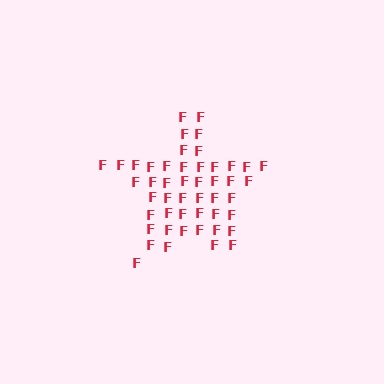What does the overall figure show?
The overall figure shows a star.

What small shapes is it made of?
It is made of small letter F's.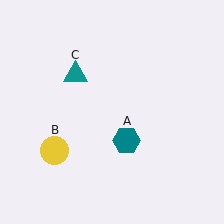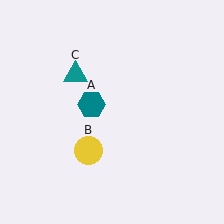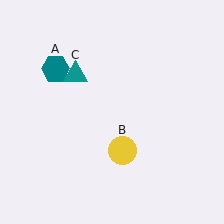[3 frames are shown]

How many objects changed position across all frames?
2 objects changed position: teal hexagon (object A), yellow circle (object B).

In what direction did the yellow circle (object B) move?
The yellow circle (object B) moved right.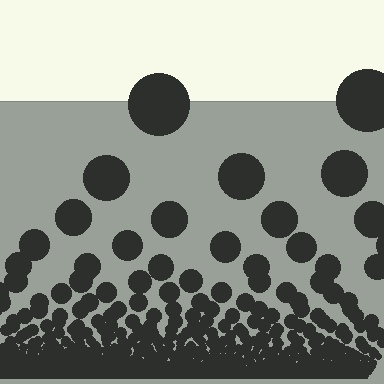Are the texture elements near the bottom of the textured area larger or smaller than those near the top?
Smaller. The gradient is inverted — elements near the bottom are smaller and denser.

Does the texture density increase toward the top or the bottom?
Density increases toward the bottom.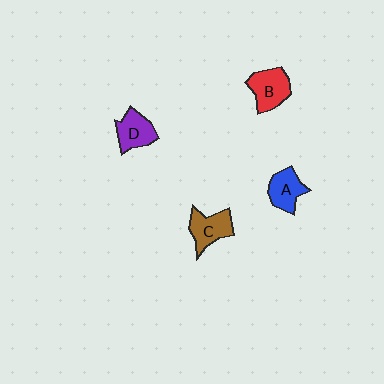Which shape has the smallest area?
Shape A (blue).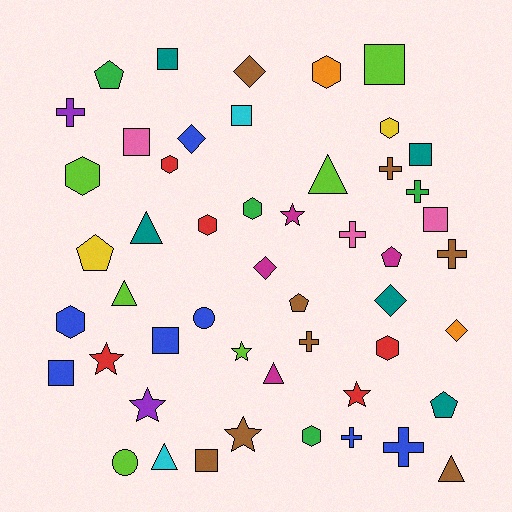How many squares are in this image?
There are 9 squares.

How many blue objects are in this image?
There are 7 blue objects.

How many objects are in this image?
There are 50 objects.